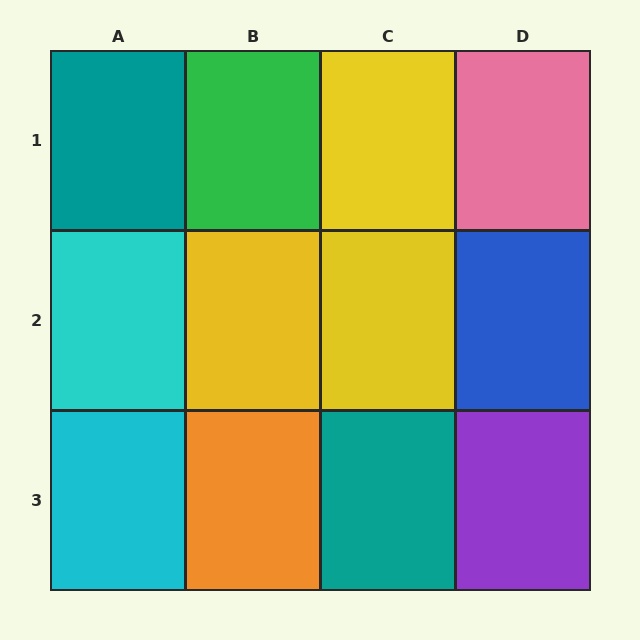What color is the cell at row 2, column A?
Cyan.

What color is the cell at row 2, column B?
Yellow.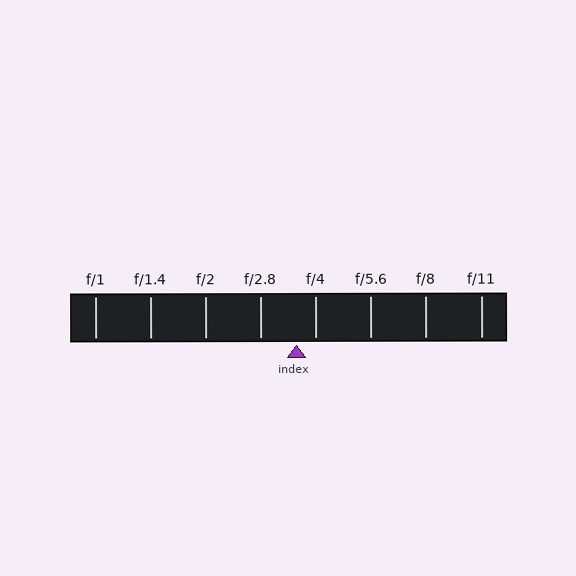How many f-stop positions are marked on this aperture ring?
There are 8 f-stop positions marked.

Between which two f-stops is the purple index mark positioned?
The index mark is between f/2.8 and f/4.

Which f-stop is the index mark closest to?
The index mark is closest to f/4.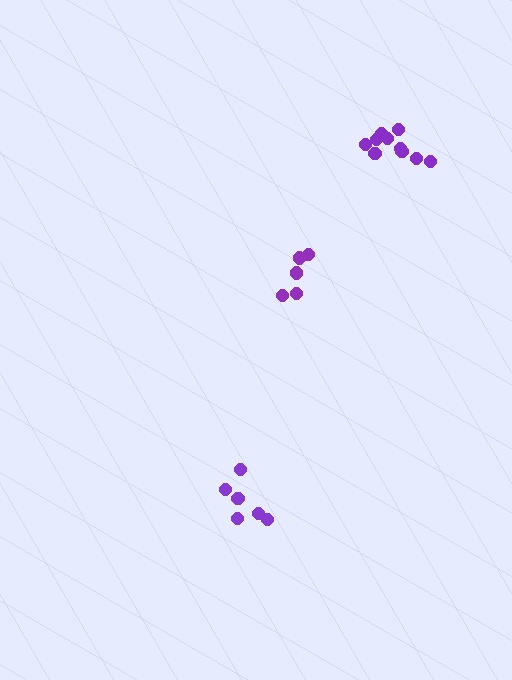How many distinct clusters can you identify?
There are 3 distinct clusters.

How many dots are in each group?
Group 1: 6 dots, Group 2: 10 dots, Group 3: 5 dots (21 total).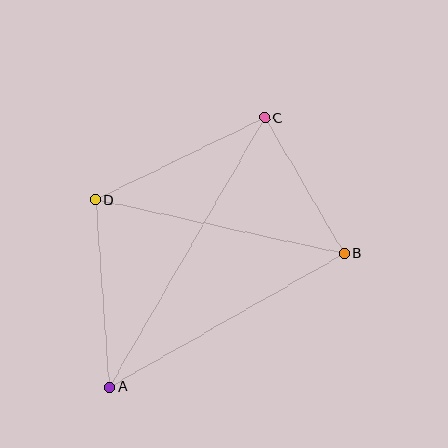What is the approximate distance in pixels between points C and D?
The distance between C and D is approximately 188 pixels.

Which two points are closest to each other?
Points B and C are closest to each other.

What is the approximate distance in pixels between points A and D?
The distance between A and D is approximately 188 pixels.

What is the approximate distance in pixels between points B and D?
The distance between B and D is approximately 254 pixels.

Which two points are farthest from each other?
Points A and C are farthest from each other.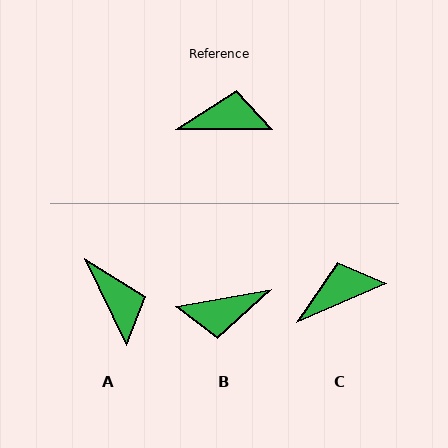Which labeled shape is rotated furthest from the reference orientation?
B, about 171 degrees away.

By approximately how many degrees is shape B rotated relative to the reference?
Approximately 171 degrees clockwise.